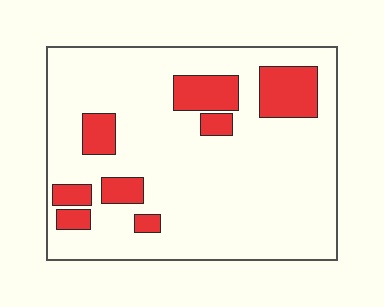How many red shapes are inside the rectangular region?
8.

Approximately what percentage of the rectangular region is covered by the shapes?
Approximately 15%.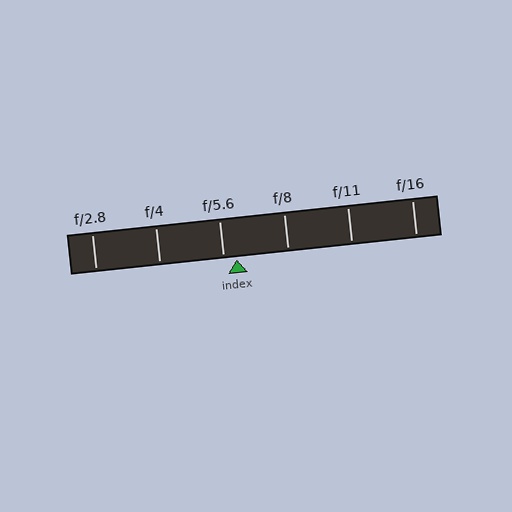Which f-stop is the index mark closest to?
The index mark is closest to f/5.6.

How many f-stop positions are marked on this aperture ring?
There are 6 f-stop positions marked.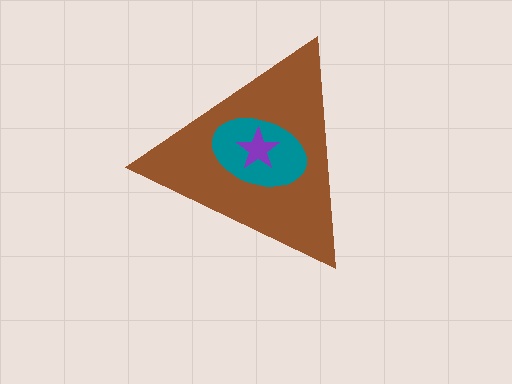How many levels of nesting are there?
3.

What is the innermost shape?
The purple star.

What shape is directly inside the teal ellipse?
The purple star.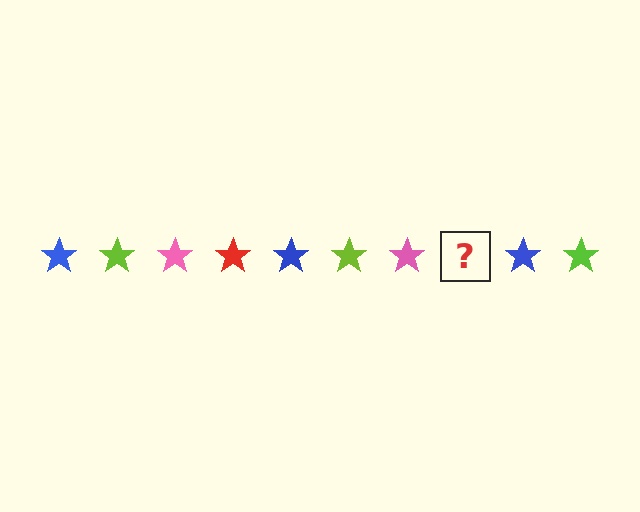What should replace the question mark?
The question mark should be replaced with a red star.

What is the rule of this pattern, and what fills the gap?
The rule is that the pattern cycles through blue, lime, pink, red stars. The gap should be filled with a red star.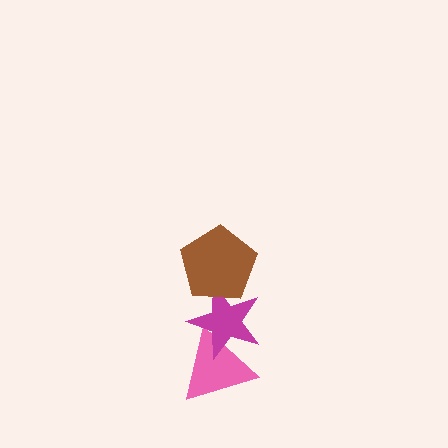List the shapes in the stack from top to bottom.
From top to bottom: the brown pentagon, the magenta star, the pink triangle.